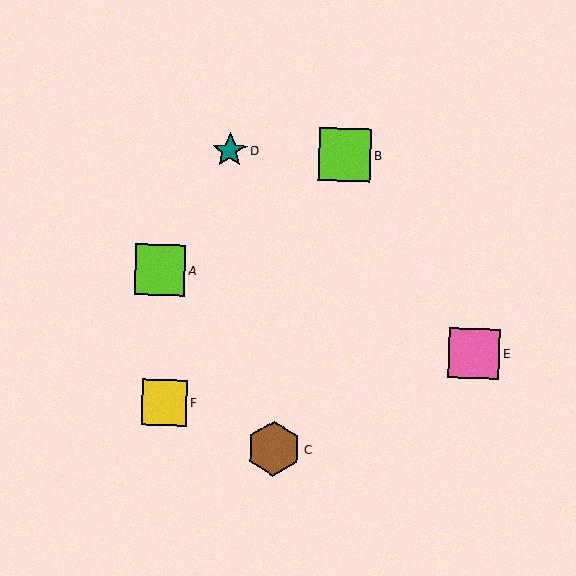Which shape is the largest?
The brown hexagon (labeled C) is the largest.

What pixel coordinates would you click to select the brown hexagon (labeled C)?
Click at (274, 449) to select the brown hexagon C.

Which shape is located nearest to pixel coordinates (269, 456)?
The brown hexagon (labeled C) at (274, 449) is nearest to that location.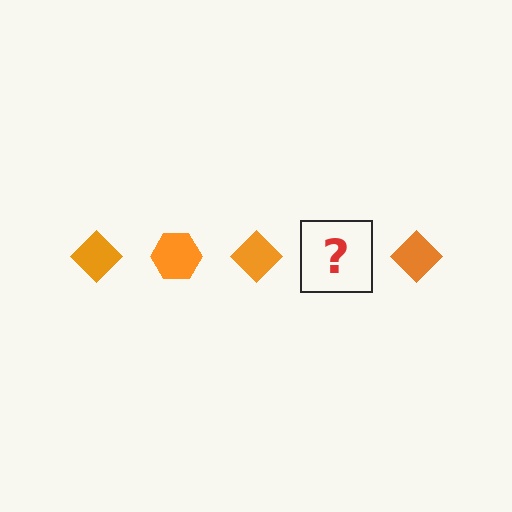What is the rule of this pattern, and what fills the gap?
The rule is that the pattern cycles through diamond, hexagon shapes in orange. The gap should be filled with an orange hexagon.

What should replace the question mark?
The question mark should be replaced with an orange hexagon.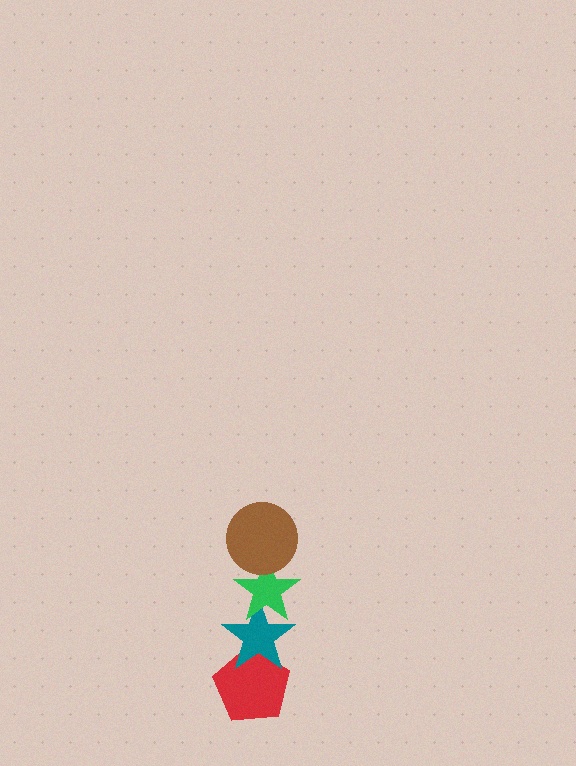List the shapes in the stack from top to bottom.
From top to bottom: the brown circle, the green star, the teal star, the red pentagon.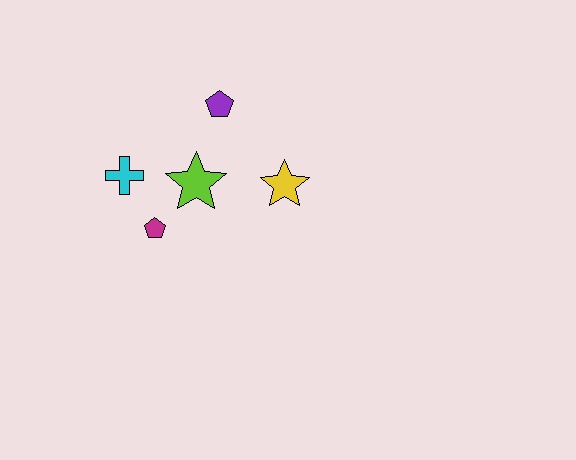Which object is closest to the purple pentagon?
The lime star is closest to the purple pentagon.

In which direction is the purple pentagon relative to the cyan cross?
The purple pentagon is to the right of the cyan cross.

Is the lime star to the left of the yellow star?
Yes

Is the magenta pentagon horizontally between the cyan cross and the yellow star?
Yes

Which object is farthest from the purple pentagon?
The magenta pentagon is farthest from the purple pentagon.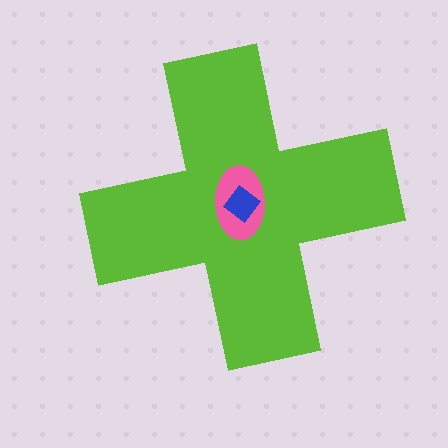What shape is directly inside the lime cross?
The pink ellipse.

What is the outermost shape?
The lime cross.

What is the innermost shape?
The blue diamond.